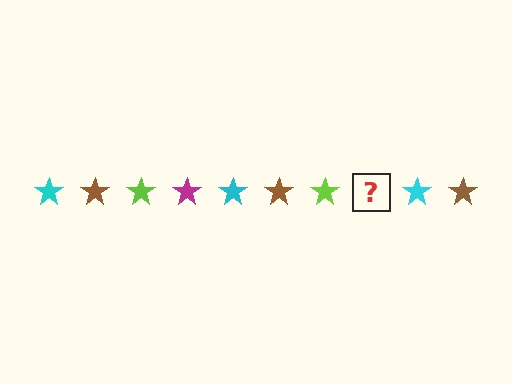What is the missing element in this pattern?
The missing element is a magenta star.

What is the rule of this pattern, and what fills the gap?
The rule is that the pattern cycles through cyan, brown, lime, magenta stars. The gap should be filled with a magenta star.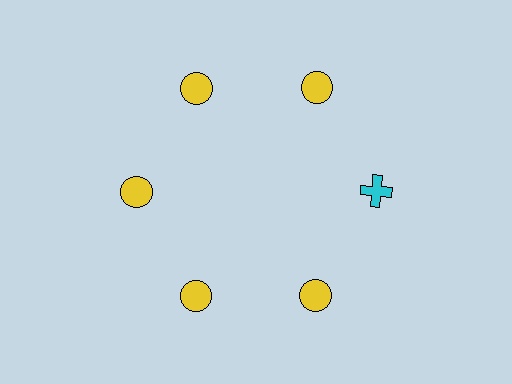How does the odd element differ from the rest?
It differs in both color (cyan instead of yellow) and shape (cross instead of circle).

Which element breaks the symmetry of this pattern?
The cyan cross at roughly the 3 o'clock position breaks the symmetry. All other shapes are yellow circles.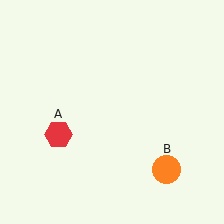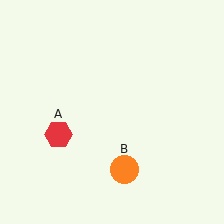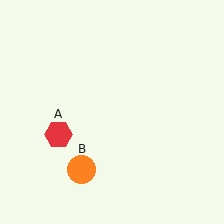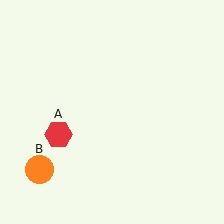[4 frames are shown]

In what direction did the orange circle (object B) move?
The orange circle (object B) moved left.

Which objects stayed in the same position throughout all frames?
Red hexagon (object A) remained stationary.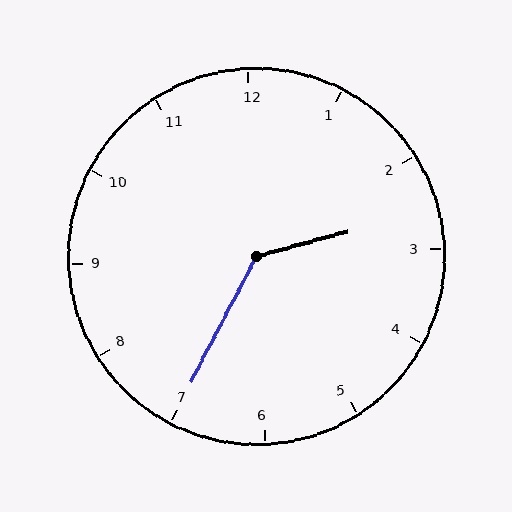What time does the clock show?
2:35.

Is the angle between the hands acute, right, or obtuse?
It is obtuse.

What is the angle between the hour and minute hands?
Approximately 132 degrees.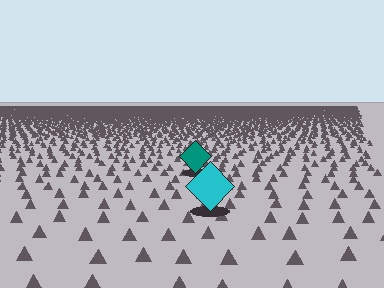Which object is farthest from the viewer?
The teal diamond is farthest from the viewer. It appears smaller and the ground texture around it is denser.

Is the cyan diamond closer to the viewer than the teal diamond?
Yes. The cyan diamond is closer — you can tell from the texture gradient: the ground texture is coarser near it.